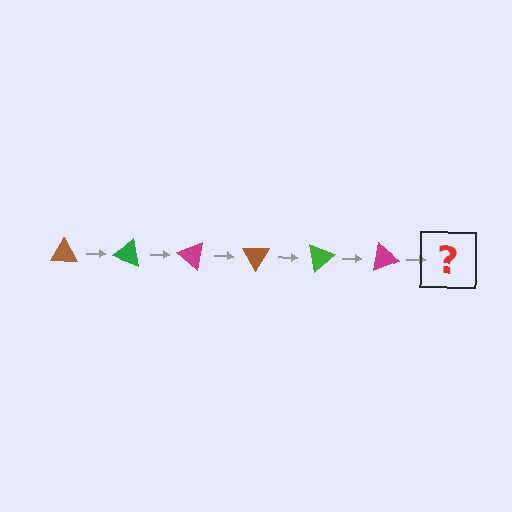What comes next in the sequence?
The next element should be a brown triangle, rotated 120 degrees from the start.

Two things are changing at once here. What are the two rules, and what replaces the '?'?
The two rules are that it rotates 20 degrees each step and the color cycles through brown, green, and magenta. The '?' should be a brown triangle, rotated 120 degrees from the start.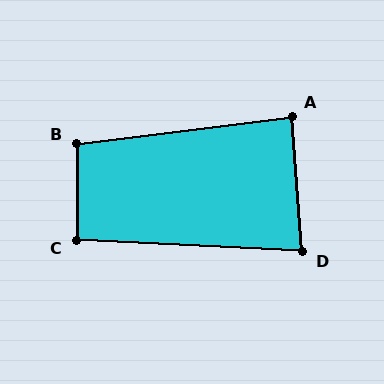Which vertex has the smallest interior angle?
D, at approximately 83 degrees.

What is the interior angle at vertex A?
Approximately 87 degrees (approximately right).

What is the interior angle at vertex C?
Approximately 93 degrees (approximately right).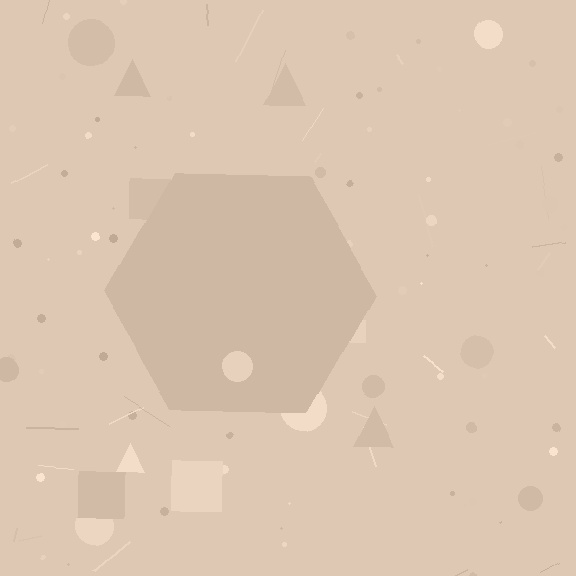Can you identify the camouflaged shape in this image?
The camouflaged shape is a hexagon.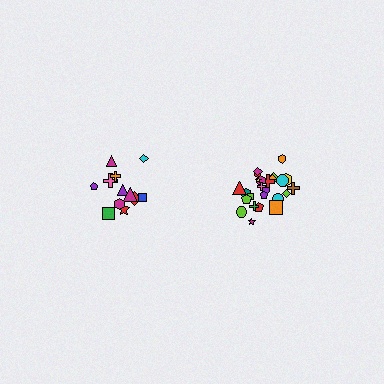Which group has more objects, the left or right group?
The right group.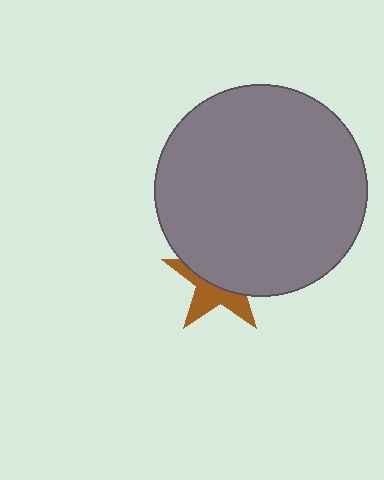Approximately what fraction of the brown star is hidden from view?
Roughly 57% of the brown star is hidden behind the gray circle.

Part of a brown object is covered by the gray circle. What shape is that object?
It is a star.